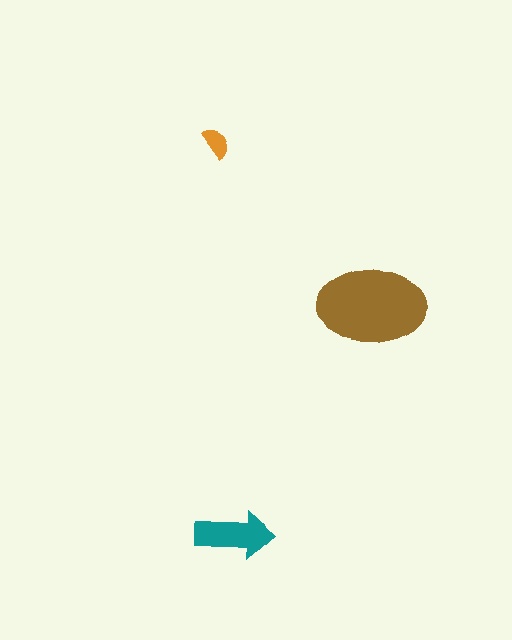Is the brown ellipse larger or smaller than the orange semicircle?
Larger.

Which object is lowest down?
The teal arrow is bottommost.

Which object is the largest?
The brown ellipse.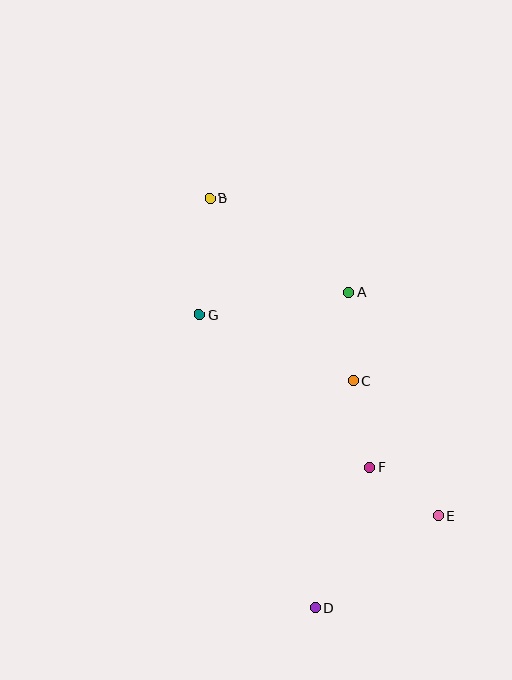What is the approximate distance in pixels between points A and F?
The distance between A and F is approximately 176 pixels.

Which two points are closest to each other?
Points E and F are closest to each other.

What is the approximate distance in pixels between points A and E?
The distance between A and E is approximately 240 pixels.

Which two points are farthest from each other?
Points B and D are farthest from each other.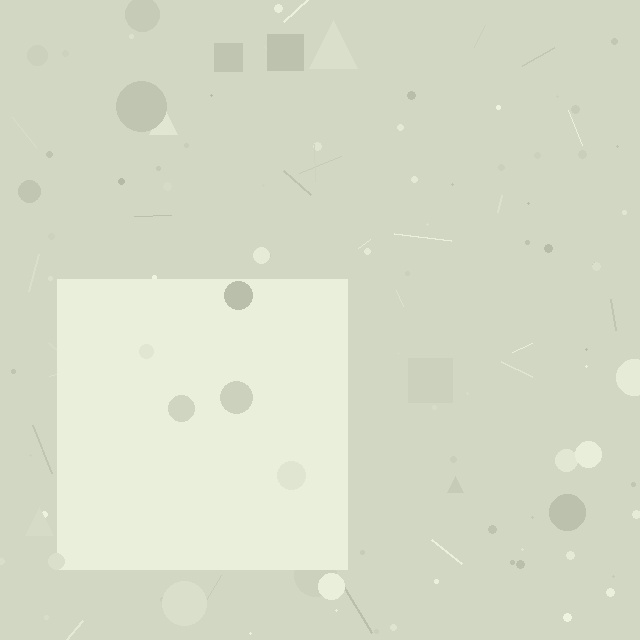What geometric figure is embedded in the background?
A square is embedded in the background.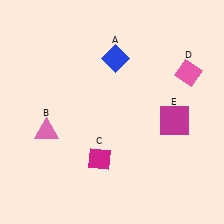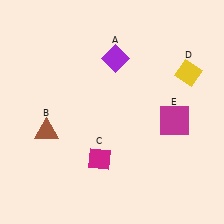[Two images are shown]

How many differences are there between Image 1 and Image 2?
There are 3 differences between the two images.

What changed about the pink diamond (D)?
In Image 1, D is pink. In Image 2, it changed to yellow.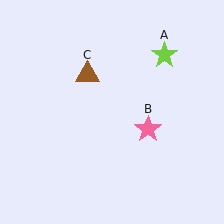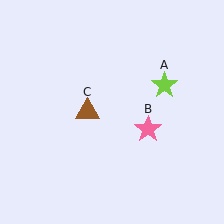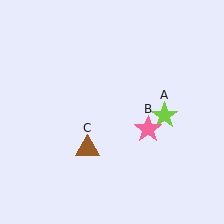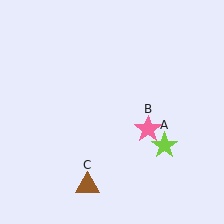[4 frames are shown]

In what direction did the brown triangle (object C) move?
The brown triangle (object C) moved down.